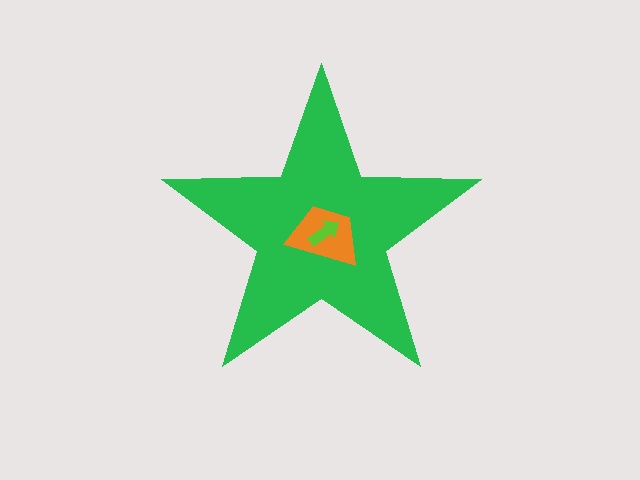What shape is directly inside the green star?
The orange trapezoid.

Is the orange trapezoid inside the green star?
Yes.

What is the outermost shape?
The green star.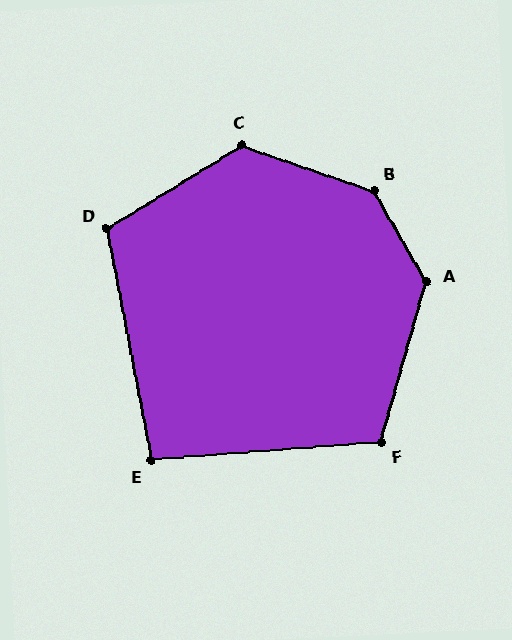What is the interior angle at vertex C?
Approximately 130 degrees (obtuse).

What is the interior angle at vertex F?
Approximately 110 degrees (obtuse).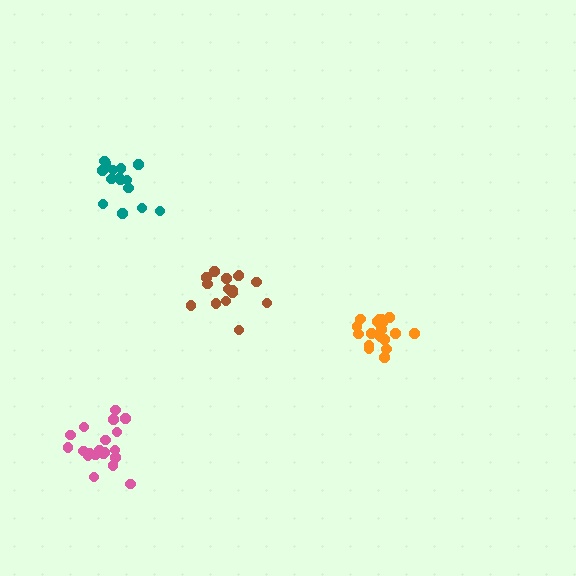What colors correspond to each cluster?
The clusters are colored: brown, pink, teal, orange.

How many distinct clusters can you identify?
There are 4 distinct clusters.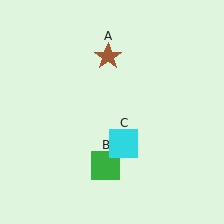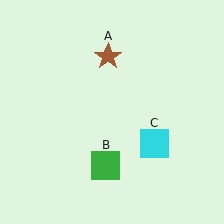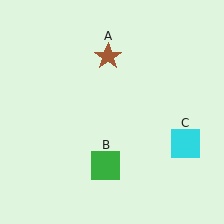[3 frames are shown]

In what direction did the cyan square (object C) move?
The cyan square (object C) moved right.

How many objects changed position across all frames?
1 object changed position: cyan square (object C).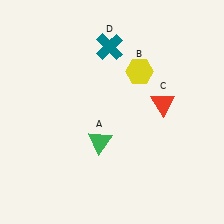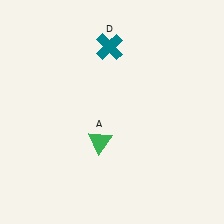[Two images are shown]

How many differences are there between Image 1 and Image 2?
There are 2 differences between the two images.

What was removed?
The yellow hexagon (B), the red triangle (C) were removed in Image 2.